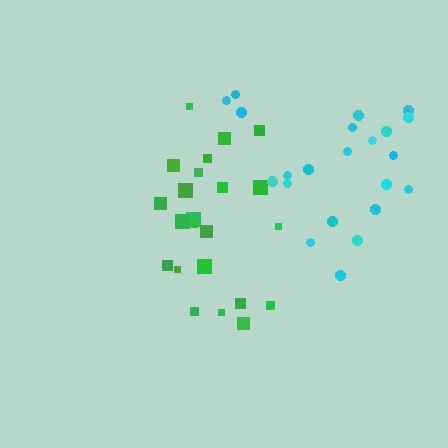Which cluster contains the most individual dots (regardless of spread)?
Green (23).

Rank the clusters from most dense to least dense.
green, cyan.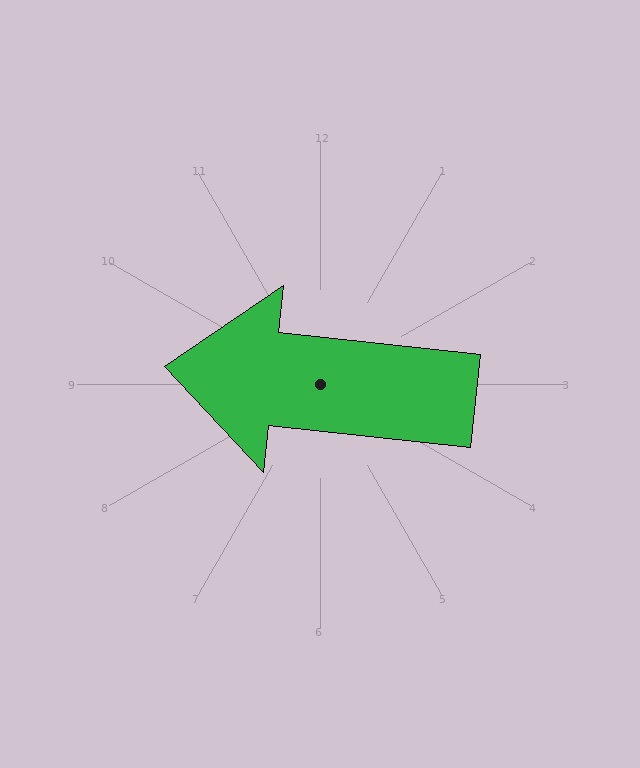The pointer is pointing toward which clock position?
Roughly 9 o'clock.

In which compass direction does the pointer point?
West.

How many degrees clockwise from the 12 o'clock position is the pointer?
Approximately 276 degrees.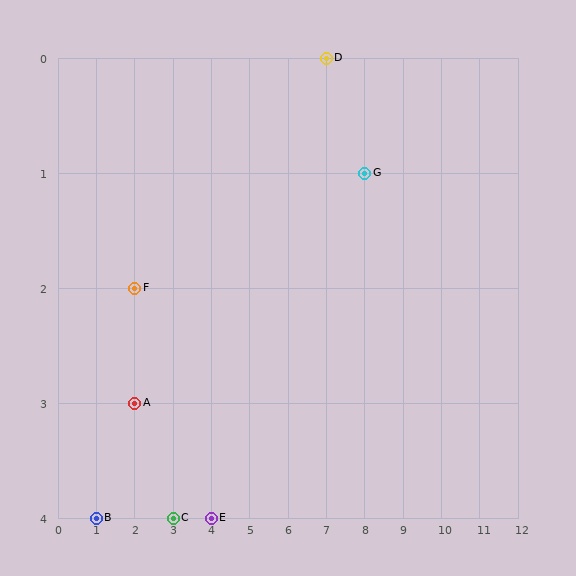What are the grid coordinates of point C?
Point C is at grid coordinates (3, 4).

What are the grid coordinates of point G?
Point G is at grid coordinates (8, 1).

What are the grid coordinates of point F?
Point F is at grid coordinates (2, 2).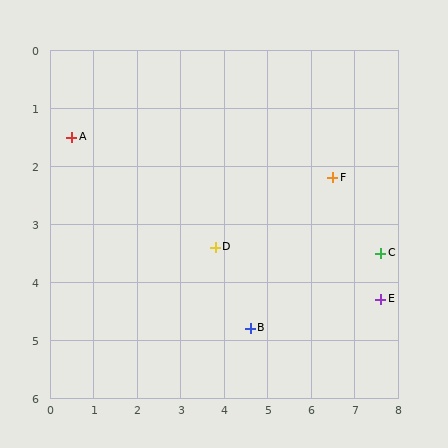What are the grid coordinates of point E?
Point E is at approximately (7.6, 4.3).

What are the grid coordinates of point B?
Point B is at approximately (4.6, 4.8).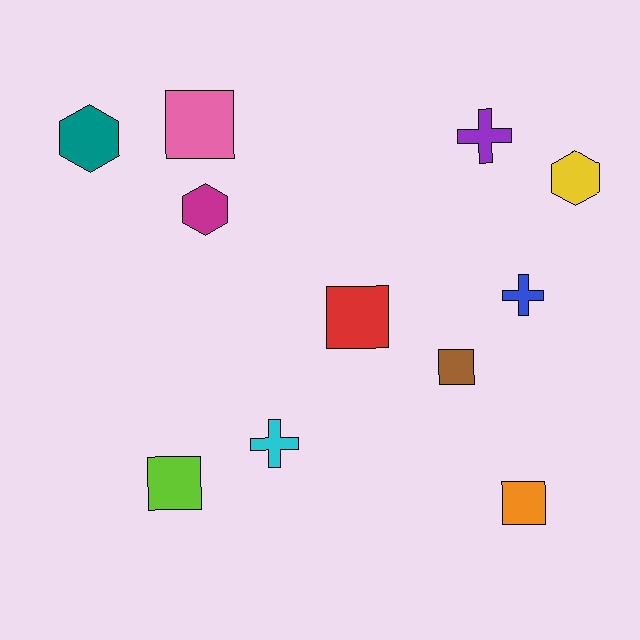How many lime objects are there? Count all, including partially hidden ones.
There is 1 lime object.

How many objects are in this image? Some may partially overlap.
There are 11 objects.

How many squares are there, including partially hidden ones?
There are 5 squares.